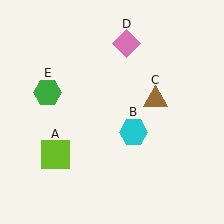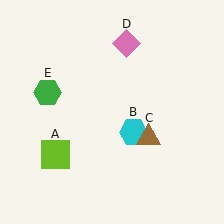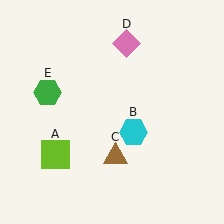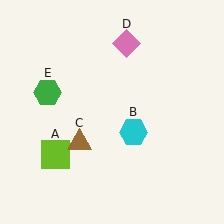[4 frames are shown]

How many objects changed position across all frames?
1 object changed position: brown triangle (object C).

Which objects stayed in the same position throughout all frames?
Lime square (object A) and cyan hexagon (object B) and pink diamond (object D) and green hexagon (object E) remained stationary.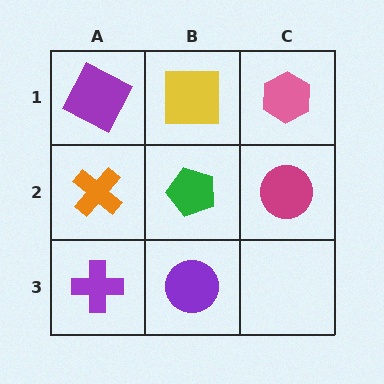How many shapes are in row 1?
3 shapes.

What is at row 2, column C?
A magenta circle.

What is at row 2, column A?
An orange cross.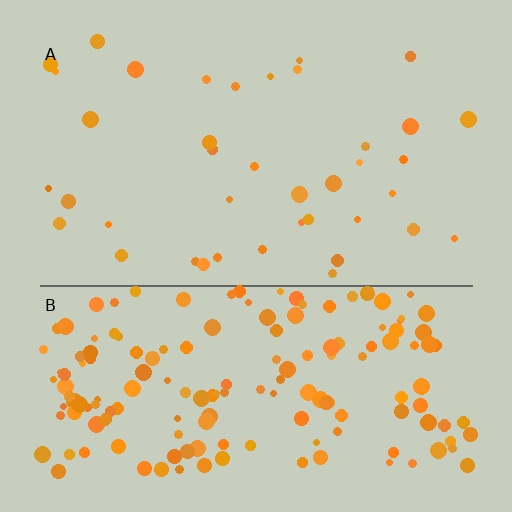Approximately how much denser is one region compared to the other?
Approximately 4.3× — region B over region A.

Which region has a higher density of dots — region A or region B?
B (the bottom).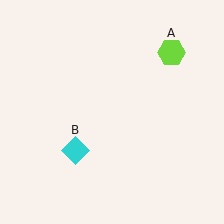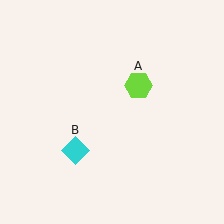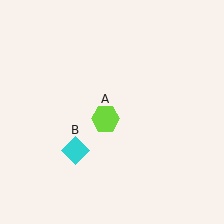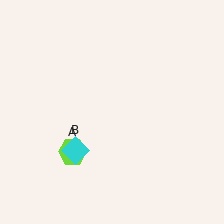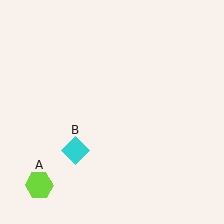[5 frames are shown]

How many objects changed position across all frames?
1 object changed position: lime hexagon (object A).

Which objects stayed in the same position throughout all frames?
Cyan diamond (object B) remained stationary.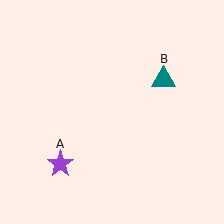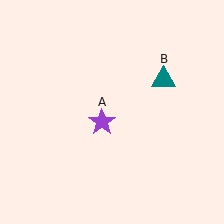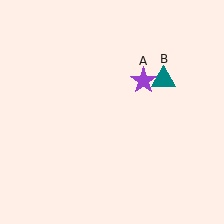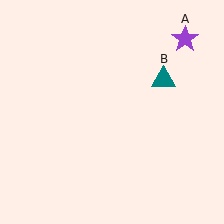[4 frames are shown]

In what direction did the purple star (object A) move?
The purple star (object A) moved up and to the right.